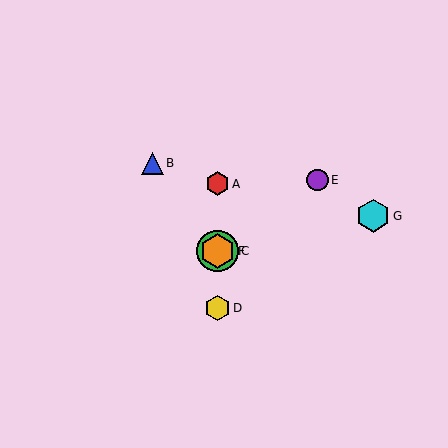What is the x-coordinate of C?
Object C is at x≈217.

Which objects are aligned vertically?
Objects A, C, D, F are aligned vertically.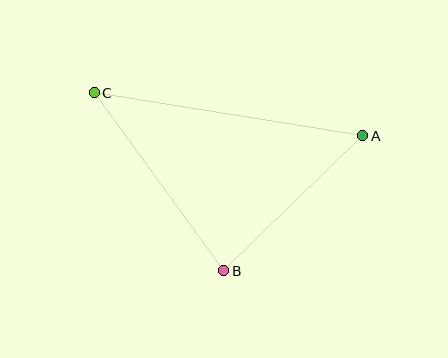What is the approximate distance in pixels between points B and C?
The distance between B and C is approximately 220 pixels.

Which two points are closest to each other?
Points A and B are closest to each other.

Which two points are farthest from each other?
Points A and C are farthest from each other.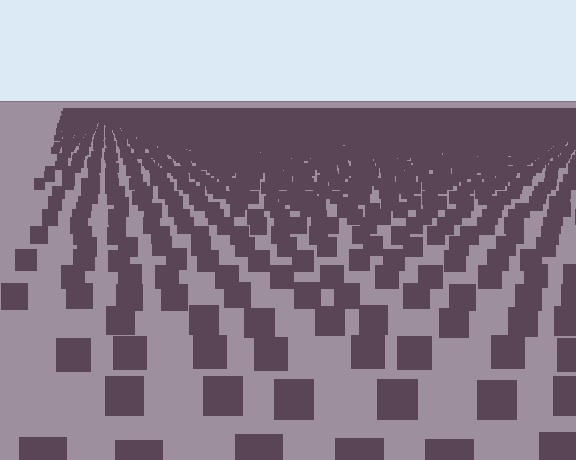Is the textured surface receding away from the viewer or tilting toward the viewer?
The surface is receding away from the viewer. Texture elements get smaller and denser toward the top.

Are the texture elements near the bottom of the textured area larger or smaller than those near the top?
Larger. Near the bottom, elements are closer to the viewer and appear at a bigger on-screen size.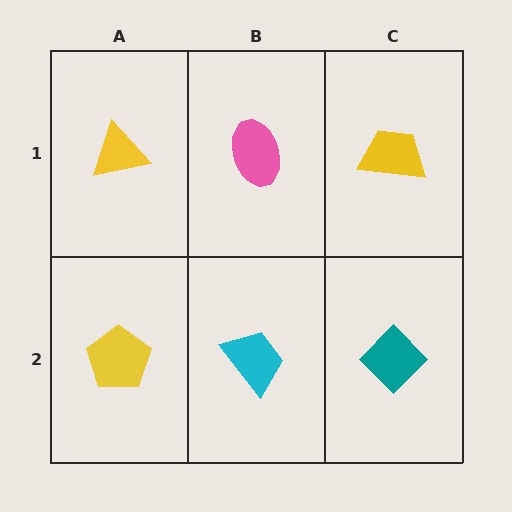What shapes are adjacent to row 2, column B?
A pink ellipse (row 1, column B), a yellow pentagon (row 2, column A), a teal diamond (row 2, column C).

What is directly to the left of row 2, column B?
A yellow pentagon.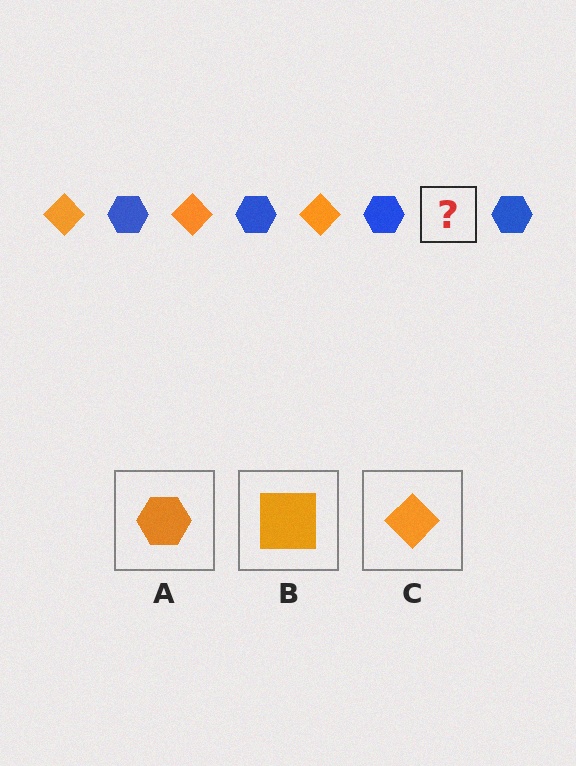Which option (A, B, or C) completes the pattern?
C.